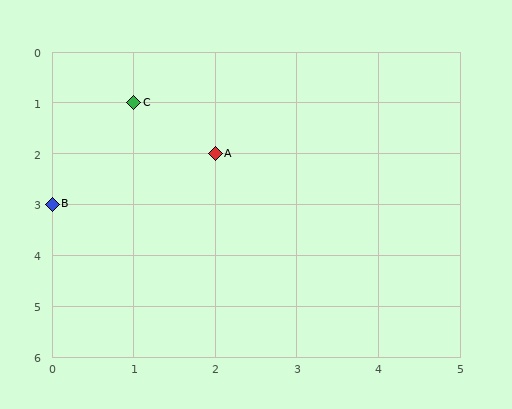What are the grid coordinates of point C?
Point C is at grid coordinates (1, 1).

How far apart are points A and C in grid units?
Points A and C are 1 column and 1 row apart (about 1.4 grid units diagonally).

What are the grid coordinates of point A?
Point A is at grid coordinates (2, 2).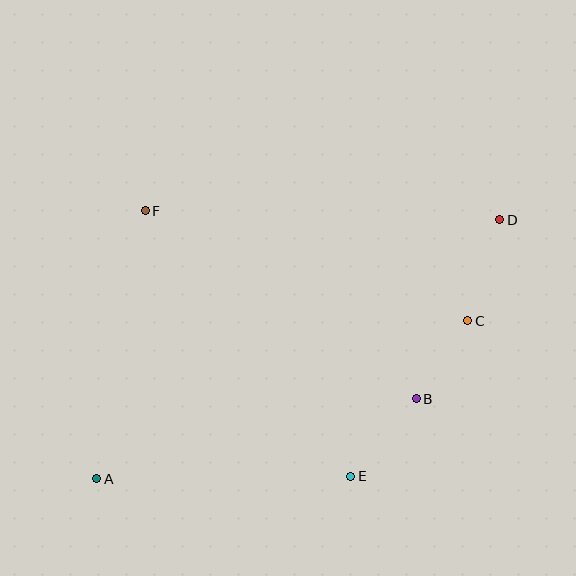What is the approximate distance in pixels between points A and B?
The distance between A and B is approximately 330 pixels.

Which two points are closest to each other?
Points B and C are closest to each other.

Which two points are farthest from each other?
Points A and D are farthest from each other.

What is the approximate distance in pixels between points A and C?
The distance between A and C is approximately 403 pixels.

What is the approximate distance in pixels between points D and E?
The distance between D and E is approximately 296 pixels.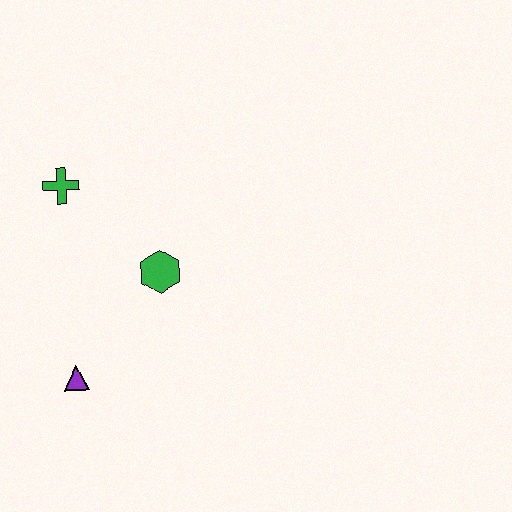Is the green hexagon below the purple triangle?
No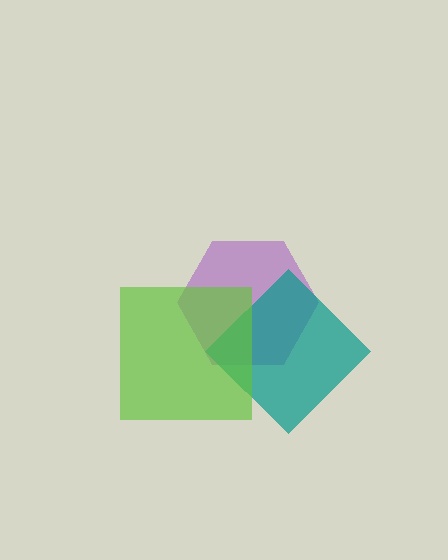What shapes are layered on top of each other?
The layered shapes are: a purple hexagon, a teal diamond, a lime square.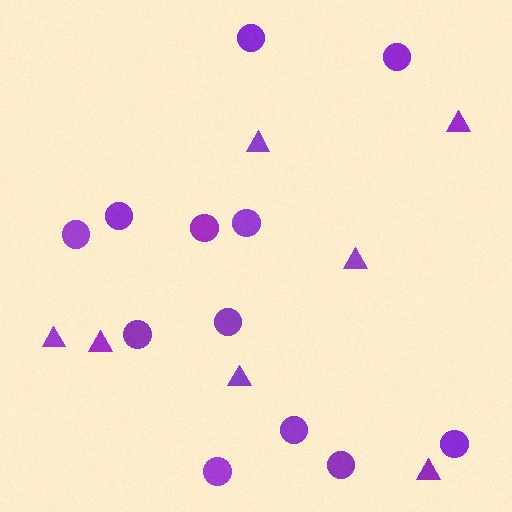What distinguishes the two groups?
There are 2 groups: one group of circles (12) and one group of triangles (7).